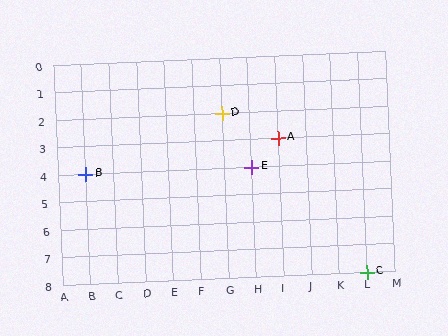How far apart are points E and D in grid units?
Points E and D are 1 column and 2 rows apart (about 2.2 grid units diagonally).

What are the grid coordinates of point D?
Point D is at grid coordinates (G, 2).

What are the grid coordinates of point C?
Point C is at grid coordinates (L, 8).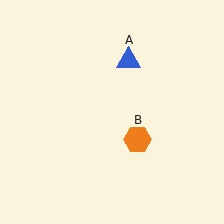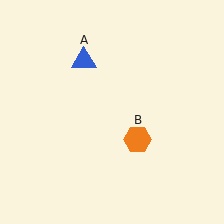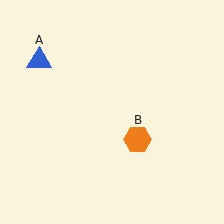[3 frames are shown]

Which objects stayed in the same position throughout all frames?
Orange hexagon (object B) remained stationary.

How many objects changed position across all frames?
1 object changed position: blue triangle (object A).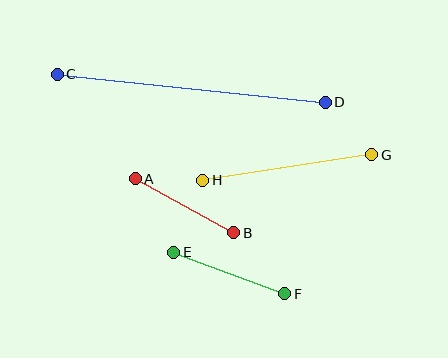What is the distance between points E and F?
The distance is approximately 119 pixels.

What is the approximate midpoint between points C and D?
The midpoint is at approximately (191, 88) pixels.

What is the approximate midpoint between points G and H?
The midpoint is at approximately (287, 168) pixels.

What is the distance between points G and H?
The distance is approximately 171 pixels.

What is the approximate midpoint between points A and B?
The midpoint is at approximately (184, 206) pixels.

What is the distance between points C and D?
The distance is approximately 269 pixels.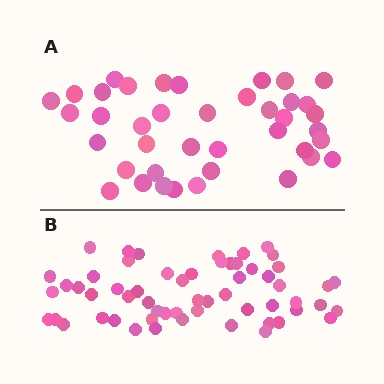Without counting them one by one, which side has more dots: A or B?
Region B (the bottom region) has more dots.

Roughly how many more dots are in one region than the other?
Region B has approximately 20 more dots than region A.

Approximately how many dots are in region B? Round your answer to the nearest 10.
About 60 dots. (The exact count is 58, which rounds to 60.)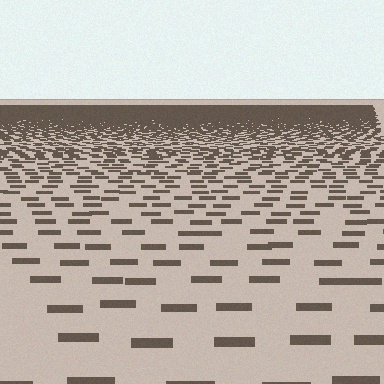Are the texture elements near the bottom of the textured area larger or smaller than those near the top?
Larger. Near the bottom, elements are closer to the viewer and appear at a bigger on-screen size.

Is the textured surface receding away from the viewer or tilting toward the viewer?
The surface is receding away from the viewer. Texture elements get smaller and denser toward the top.